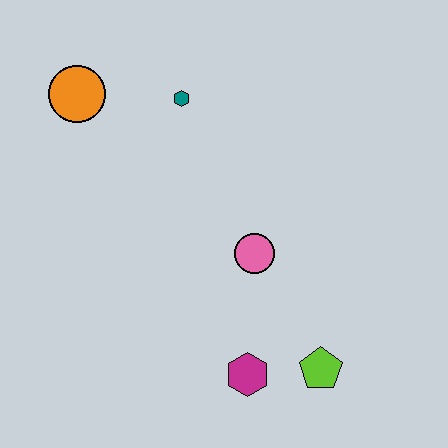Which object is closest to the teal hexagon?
The orange circle is closest to the teal hexagon.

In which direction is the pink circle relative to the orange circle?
The pink circle is to the right of the orange circle.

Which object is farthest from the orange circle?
The lime pentagon is farthest from the orange circle.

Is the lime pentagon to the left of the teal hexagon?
No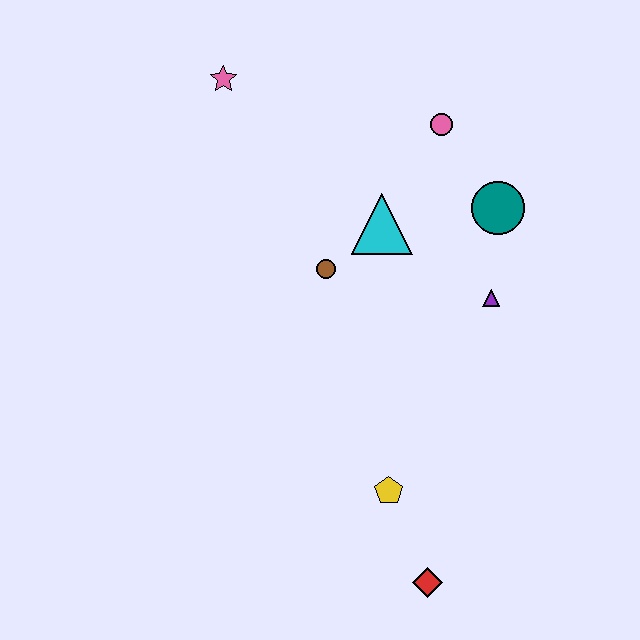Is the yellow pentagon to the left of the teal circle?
Yes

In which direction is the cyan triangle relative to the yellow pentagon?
The cyan triangle is above the yellow pentagon.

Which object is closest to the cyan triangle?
The brown circle is closest to the cyan triangle.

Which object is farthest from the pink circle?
The red diamond is farthest from the pink circle.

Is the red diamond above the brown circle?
No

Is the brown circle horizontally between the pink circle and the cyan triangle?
No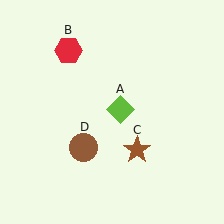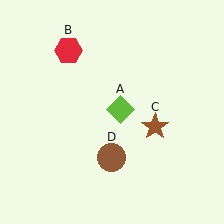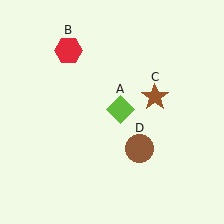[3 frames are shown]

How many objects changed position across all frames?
2 objects changed position: brown star (object C), brown circle (object D).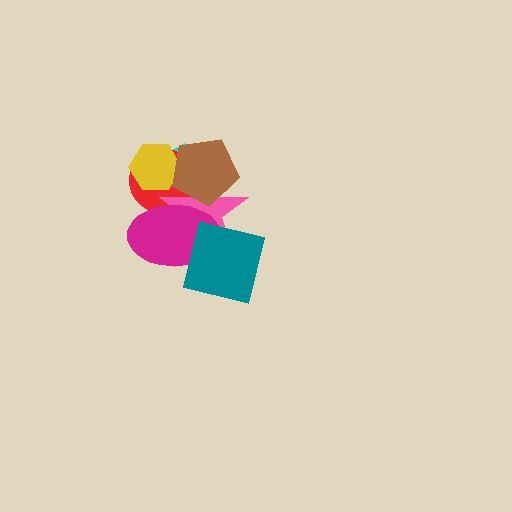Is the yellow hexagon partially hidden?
Yes, it is partially covered by another shape.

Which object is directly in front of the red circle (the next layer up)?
The yellow hexagon is directly in front of the red circle.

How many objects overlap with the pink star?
5 objects overlap with the pink star.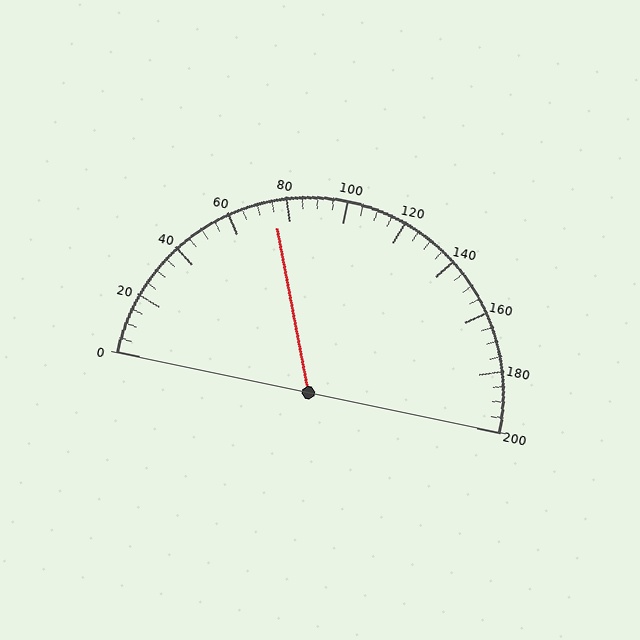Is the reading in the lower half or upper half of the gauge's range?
The reading is in the lower half of the range (0 to 200).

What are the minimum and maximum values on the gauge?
The gauge ranges from 0 to 200.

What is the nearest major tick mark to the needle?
The nearest major tick mark is 80.